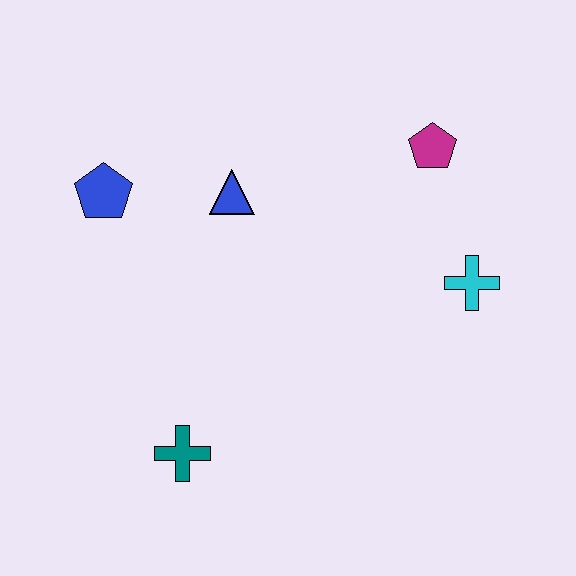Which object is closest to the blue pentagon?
The blue triangle is closest to the blue pentagon.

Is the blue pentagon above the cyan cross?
Yes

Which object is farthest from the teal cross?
The magenta pentagon is farthest from the teal cross.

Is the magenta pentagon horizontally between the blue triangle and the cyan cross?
Yes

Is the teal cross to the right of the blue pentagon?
Yes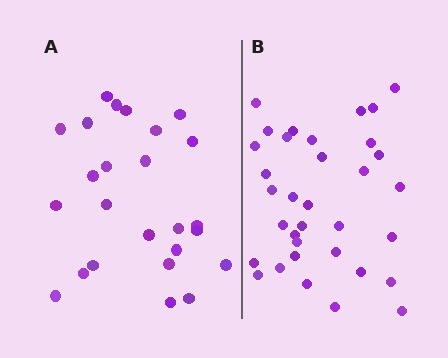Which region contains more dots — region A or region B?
Region B (the right region) has more dots.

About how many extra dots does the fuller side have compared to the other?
Region B has roughly 8 or so more dots than region A.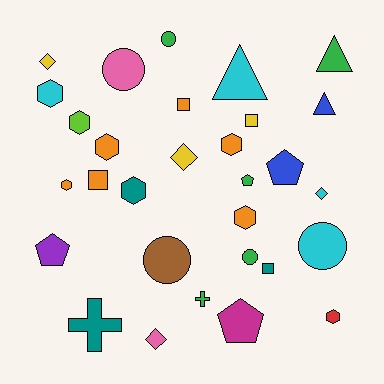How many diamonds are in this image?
There are 4 diamonds.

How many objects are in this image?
There are 30 objects.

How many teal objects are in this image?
There are 3 teal objects.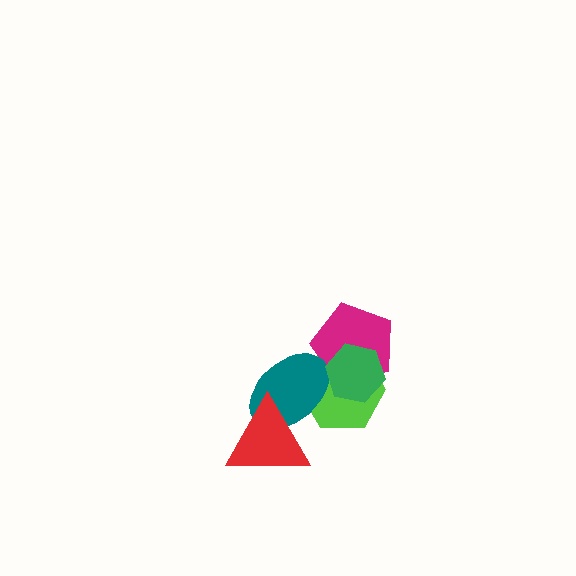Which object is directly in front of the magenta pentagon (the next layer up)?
The teal ellipse is directly in front of the magenta pentagon.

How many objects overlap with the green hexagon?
3 objects overlap with the green hexagon.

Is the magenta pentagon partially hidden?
Yes, it is partially covered by another shape.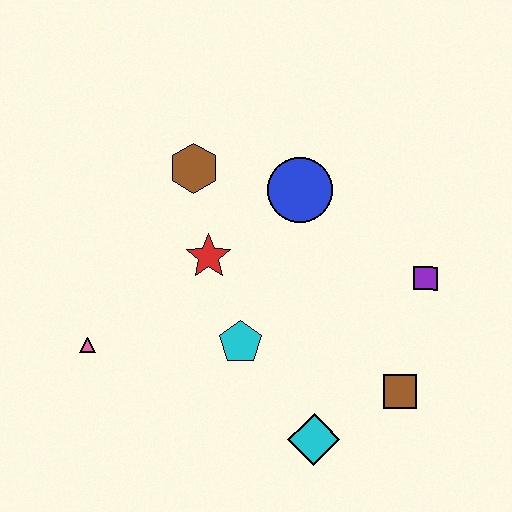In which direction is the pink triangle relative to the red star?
The pink triangle is to the left of the red star.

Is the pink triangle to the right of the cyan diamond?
No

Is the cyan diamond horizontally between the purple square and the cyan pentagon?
Yes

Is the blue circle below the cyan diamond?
No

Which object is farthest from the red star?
The brown square is farthest from the red star.